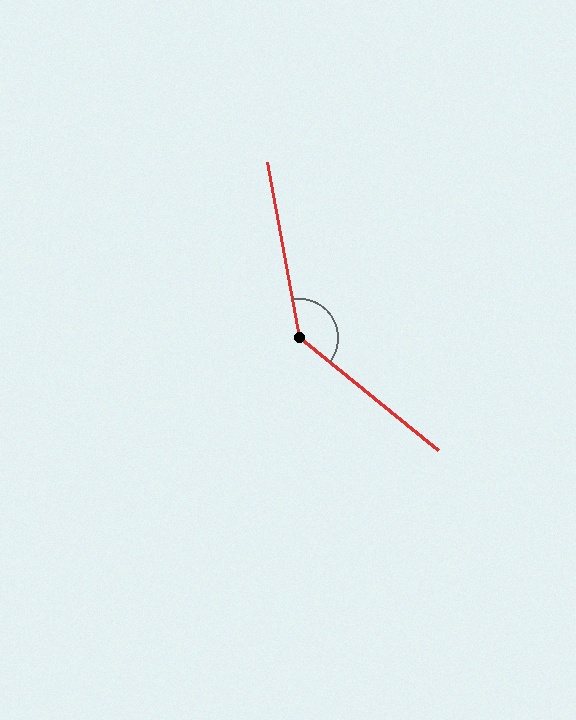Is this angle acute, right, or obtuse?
It is obtuse.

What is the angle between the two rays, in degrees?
Approximately 139 degrees.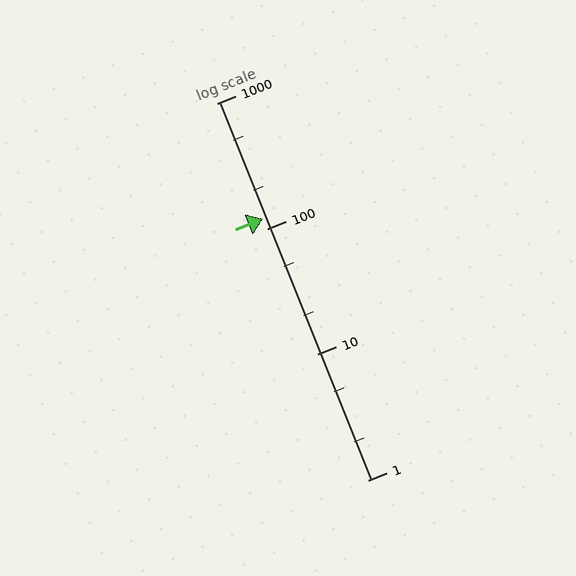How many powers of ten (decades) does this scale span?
The scale spans 3 decades, from 1 to 1000.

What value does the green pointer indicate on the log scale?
The pointer indicates approximately 120.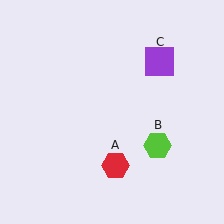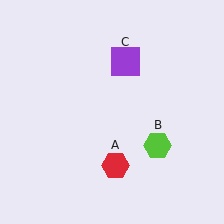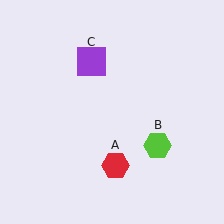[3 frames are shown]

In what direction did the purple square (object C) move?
The purple square (object C) moved left.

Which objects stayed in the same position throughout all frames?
Red hexagon (object A) and lime hexagon (object B) remained stationary.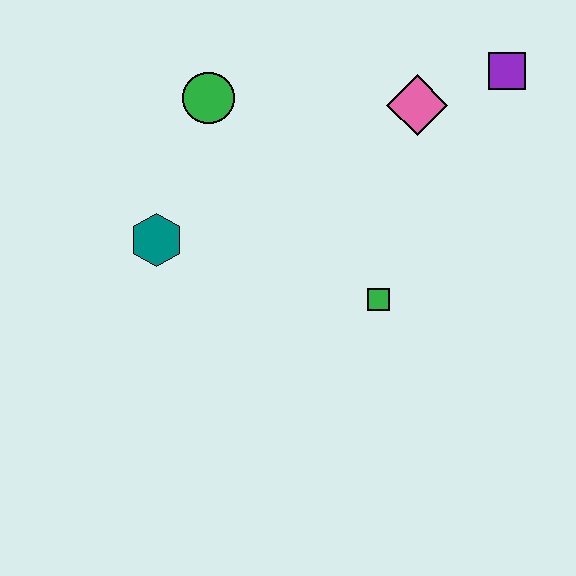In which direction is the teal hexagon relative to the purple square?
The teal hexagon is to the left of the purple square.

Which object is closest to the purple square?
The pink diamond is closest to the purple square.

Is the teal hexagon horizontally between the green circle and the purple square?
No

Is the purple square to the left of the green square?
No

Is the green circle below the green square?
No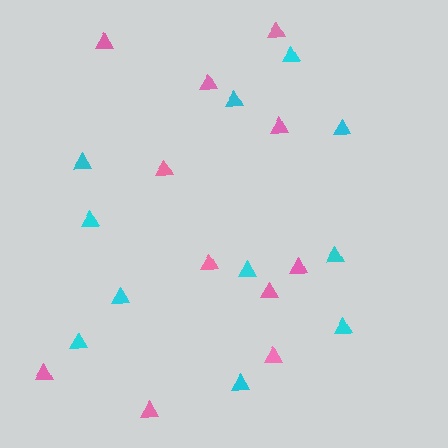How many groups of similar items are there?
There are 2 groups: one group of cyan triangles (11) and one group of pink triangles (11).